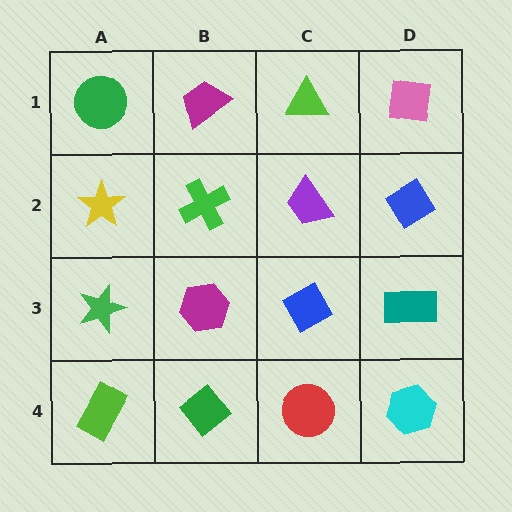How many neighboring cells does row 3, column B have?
4.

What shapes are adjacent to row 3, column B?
A green cross (row 2, column B), a green diamond (row 4, column B), a green star (row 3, column A), a blue diamond (row 3, column C).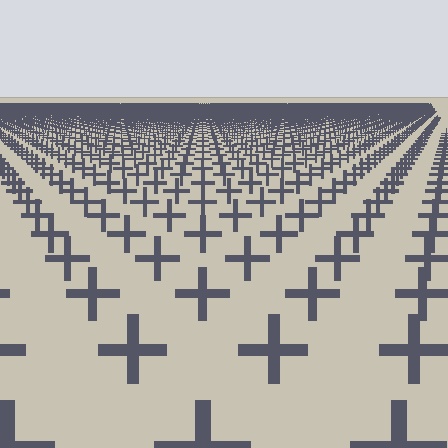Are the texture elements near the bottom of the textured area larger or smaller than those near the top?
Larger. Near the bottom, elements are closer to the viewer and appear at a bigger on-screen size.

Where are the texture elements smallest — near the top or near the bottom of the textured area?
Near the top.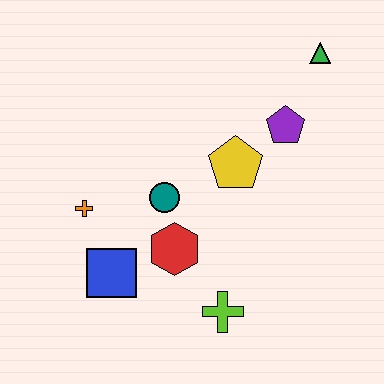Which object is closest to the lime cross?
The red hexagon is closest to the lime cross.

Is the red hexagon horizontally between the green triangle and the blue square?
Yes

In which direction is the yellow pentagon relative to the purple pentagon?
The yellow pentagon is to the left of the purple pentagon.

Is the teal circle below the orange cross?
No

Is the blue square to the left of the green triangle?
Yes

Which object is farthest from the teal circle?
The green triangle is farthest from the teal circle.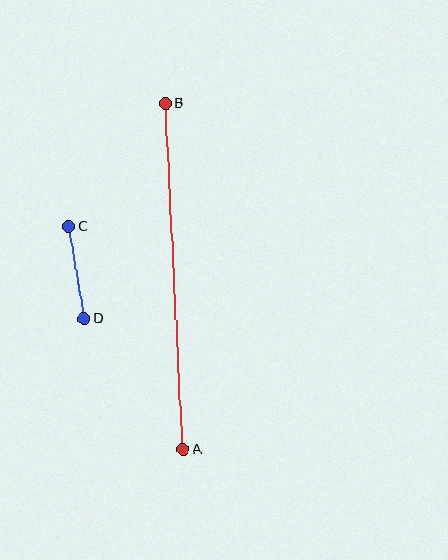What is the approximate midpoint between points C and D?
The midpoint is at approximately (77, 273) pixels.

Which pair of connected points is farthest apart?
Points A and B are farthest apart.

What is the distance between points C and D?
The distance is approximately 93 pixels.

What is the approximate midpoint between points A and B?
The midpoint is at approximately (174, 276) pixels.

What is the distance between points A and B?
The distance is approximately 346 pixels.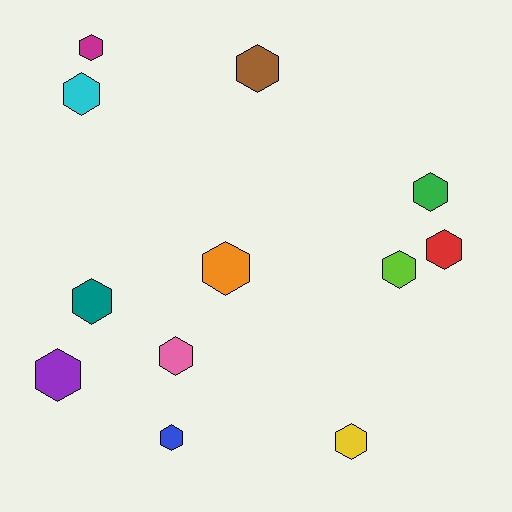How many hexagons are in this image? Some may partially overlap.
There are 12 hexagons.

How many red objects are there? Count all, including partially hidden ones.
There is 1 red object.